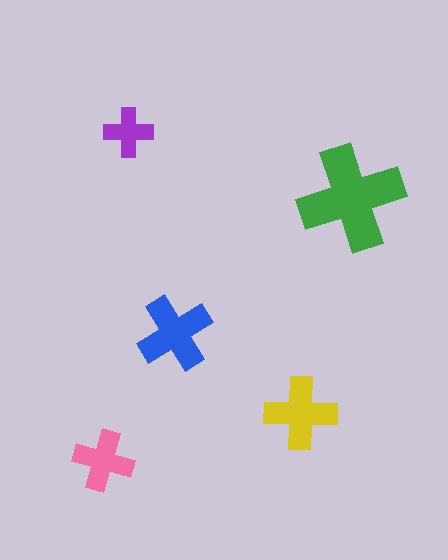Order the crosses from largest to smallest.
the green one, the blue one, the yellow one, the pink one, the purple one.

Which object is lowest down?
The pink cross is bottommost.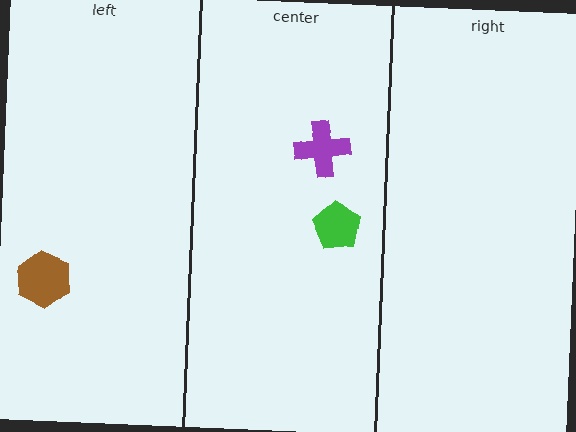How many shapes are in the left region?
1.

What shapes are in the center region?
The purple cross, the green pentagon.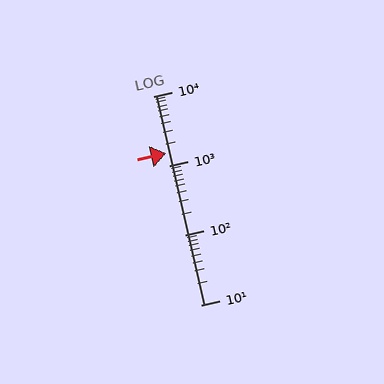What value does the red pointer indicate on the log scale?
The pointer indicates approximately 1500.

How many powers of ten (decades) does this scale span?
The scale spans 3 decades, from 10 to 10000.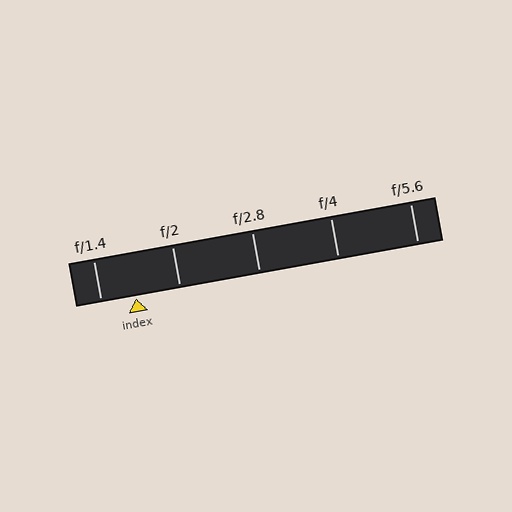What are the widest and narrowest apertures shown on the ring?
The widest aperture shown is f/1.4 and the narrowest is f/5.6.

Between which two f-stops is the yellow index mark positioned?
The index mark is between f/1.4 and f/2.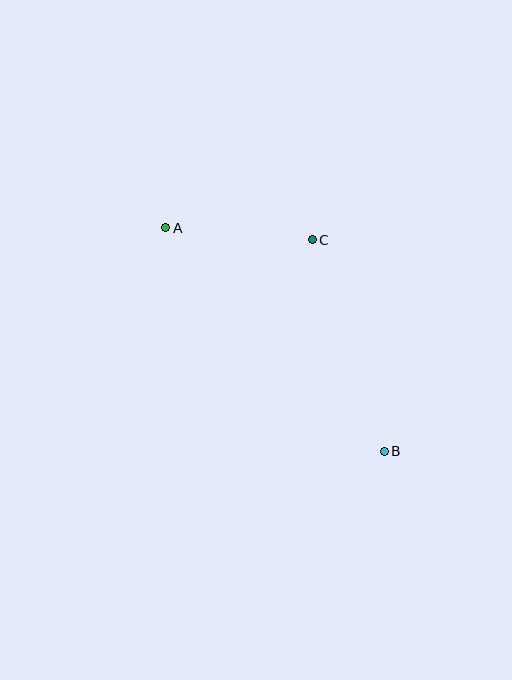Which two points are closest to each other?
Points A and C are closest to each other.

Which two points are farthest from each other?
Points A and B are farthest from each other.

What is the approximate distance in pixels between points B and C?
The distance between B and C is approximately 224 pixels.